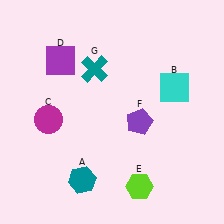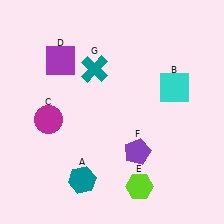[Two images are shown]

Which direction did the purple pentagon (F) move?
The purple pentagon (F) moved down.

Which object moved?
The purple pentagon (F) moved down.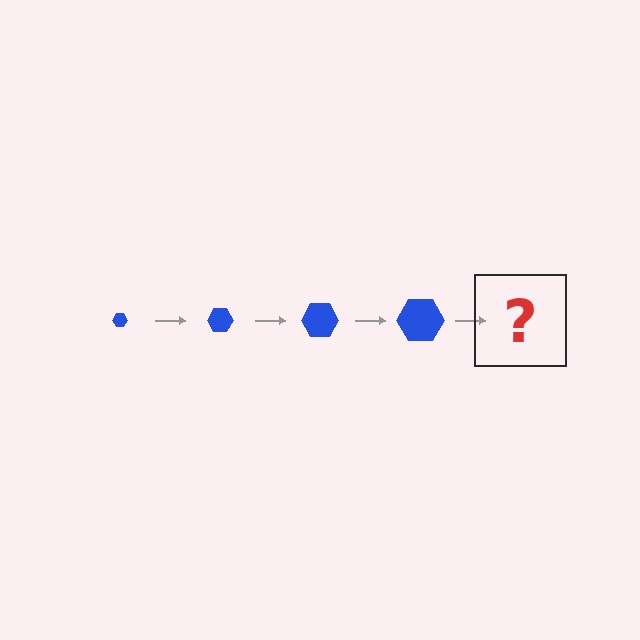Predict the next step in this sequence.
The next step is a blue hexagon, larger than the previous one.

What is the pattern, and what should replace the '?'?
The pattern is that the hexagon gets progressively larger each step. The '?' should be a blue hexagon, larger than the previous one.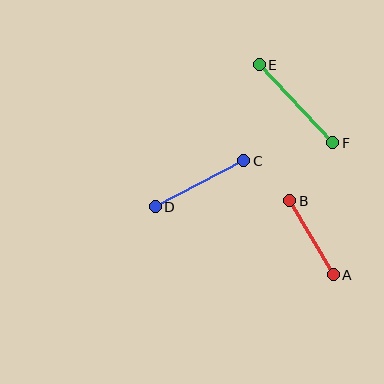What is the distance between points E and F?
The distance is approximately 107 pixels.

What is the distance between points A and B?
The distance is approximately 86 pixels.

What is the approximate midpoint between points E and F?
The midpoint is at approximately (296, 104) pixels.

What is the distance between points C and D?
The distance is approximately 100 pixels.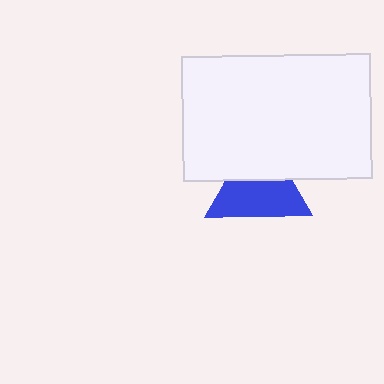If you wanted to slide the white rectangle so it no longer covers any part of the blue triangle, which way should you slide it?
Slide it up — that is the most direct way to separate the two shapes.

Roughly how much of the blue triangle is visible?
About half of it is visible (roughly 62%).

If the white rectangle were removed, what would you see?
You would see the complete blue triangle.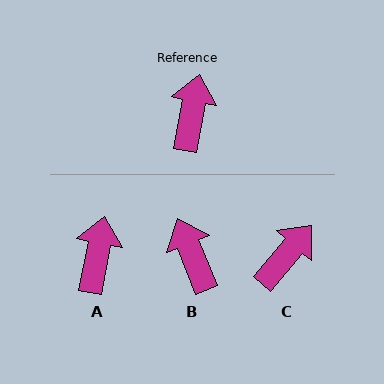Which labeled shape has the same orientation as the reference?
A.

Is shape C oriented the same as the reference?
No, it is off by about 29 degrees.